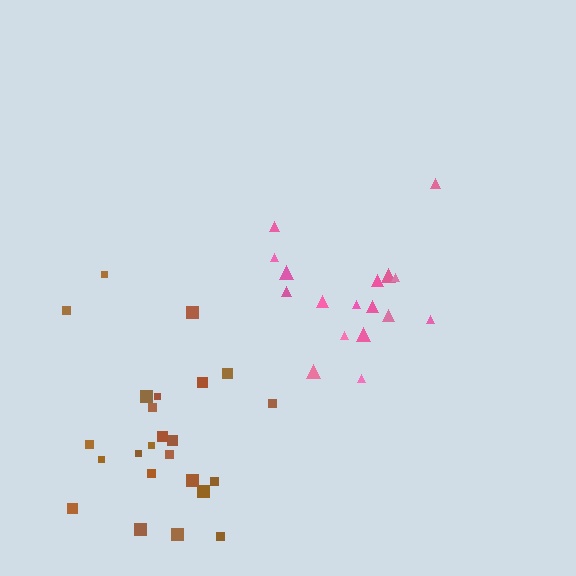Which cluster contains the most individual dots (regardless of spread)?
Brown (24).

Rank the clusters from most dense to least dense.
pink, brown.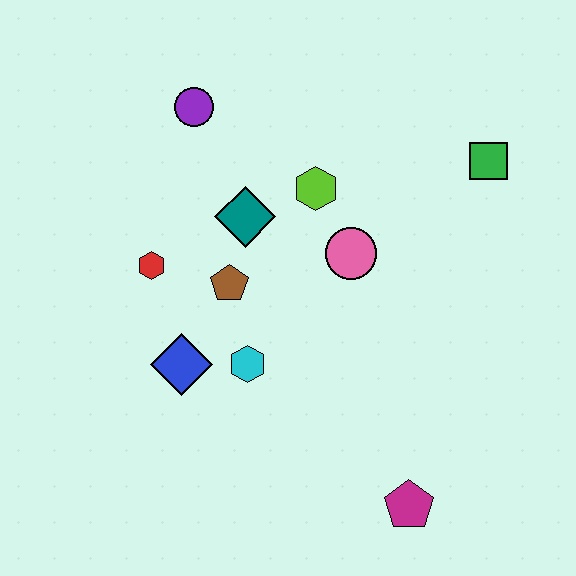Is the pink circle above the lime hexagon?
No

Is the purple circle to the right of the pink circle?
No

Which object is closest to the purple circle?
The teal diamond is closest to the purple circle.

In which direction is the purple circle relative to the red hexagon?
The purple circle is above the red hexagon.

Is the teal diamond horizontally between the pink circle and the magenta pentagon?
No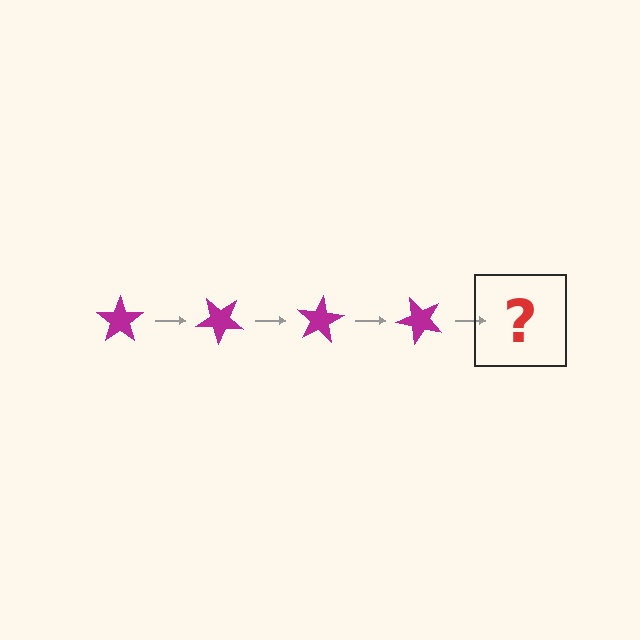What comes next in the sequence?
The next element should be a magenta star rotated 160 degrees.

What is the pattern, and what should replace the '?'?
The pattern is that the star rotates 40 degrees each step. The '?' should be a magenta star rotated 160 degrees.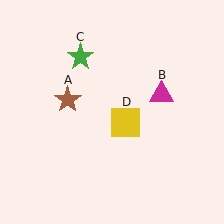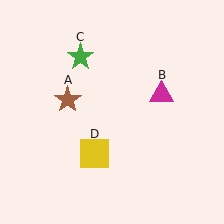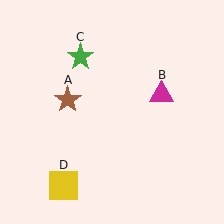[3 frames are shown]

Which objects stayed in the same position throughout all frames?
Brown star (object A) and magenta triangle (object B) and green star (object C) remained stationary.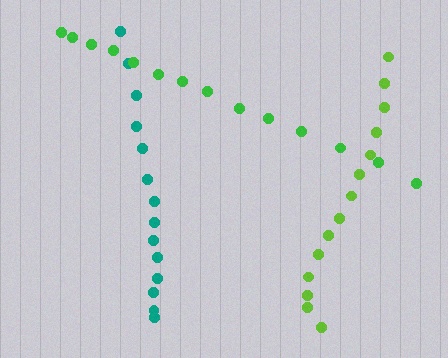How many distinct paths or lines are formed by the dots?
There are 3 distinct paths.